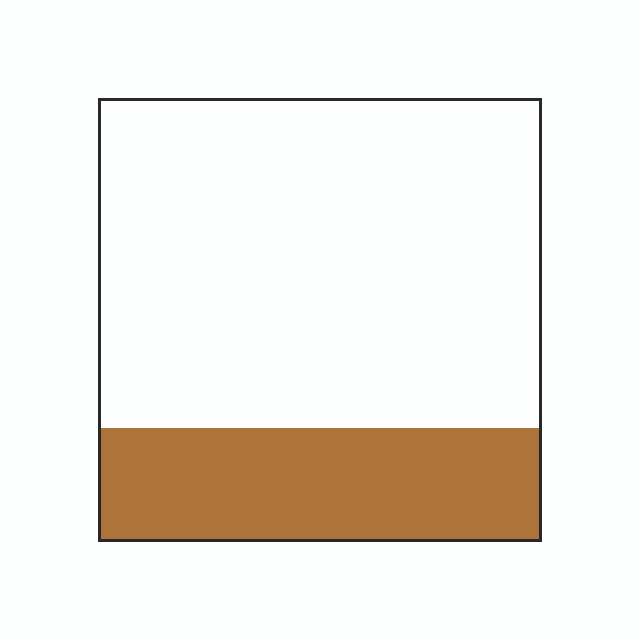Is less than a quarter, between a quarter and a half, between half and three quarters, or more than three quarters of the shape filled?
Between a quarter and a half.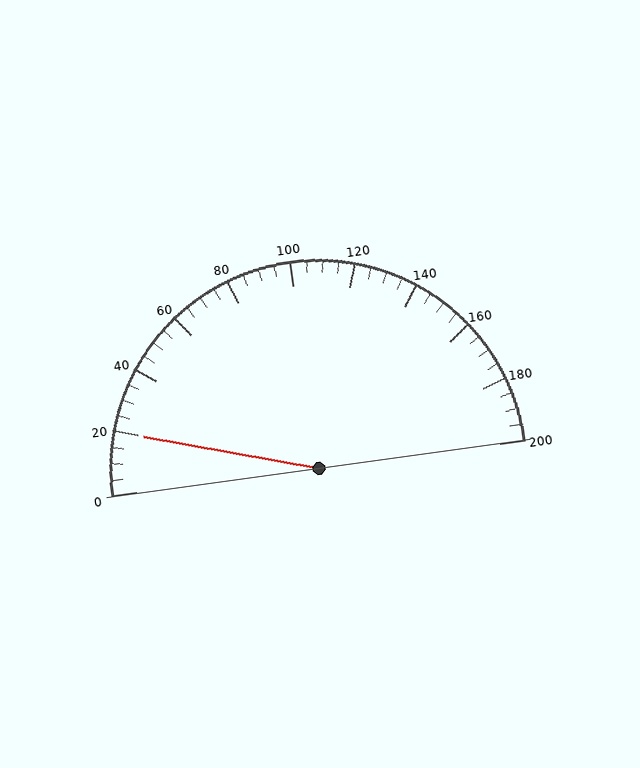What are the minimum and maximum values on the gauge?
The gauge ranges from 0 to 200.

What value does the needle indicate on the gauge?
The needle indicates approximately 20.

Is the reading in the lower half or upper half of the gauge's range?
The reading is in the lower half of the range (0 to 200).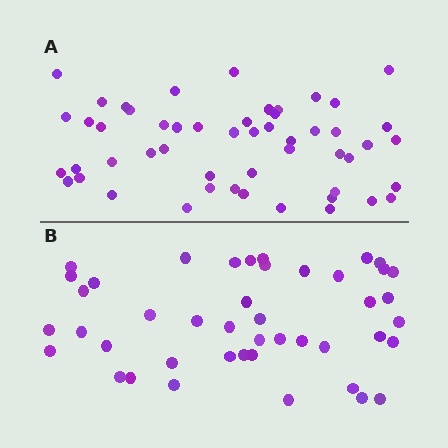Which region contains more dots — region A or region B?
Region A (the top region) has more dots.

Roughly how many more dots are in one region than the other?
Region A has roughly 8 or so more dots than region B.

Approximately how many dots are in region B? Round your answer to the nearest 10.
About 40 dots. (The exact count is 44, which rounds to 40.)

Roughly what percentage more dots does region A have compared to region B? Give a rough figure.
About 20% more.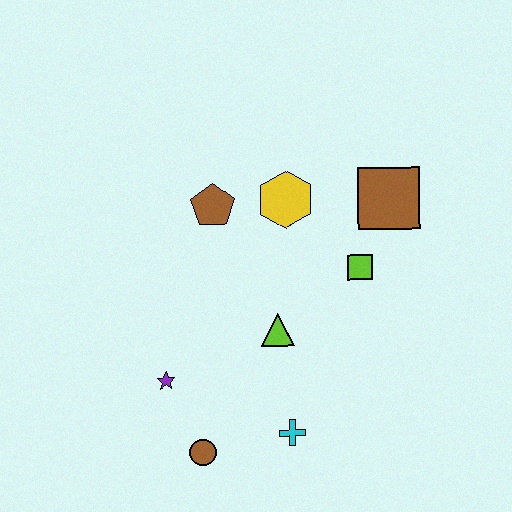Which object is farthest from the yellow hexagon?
The brown circle is farthest from the yellow hexagon.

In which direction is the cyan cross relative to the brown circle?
The cyan cross is to the right of the brown circle.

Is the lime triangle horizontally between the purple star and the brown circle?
No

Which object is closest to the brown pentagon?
The yellow hexagon is closest to the brown pentagon.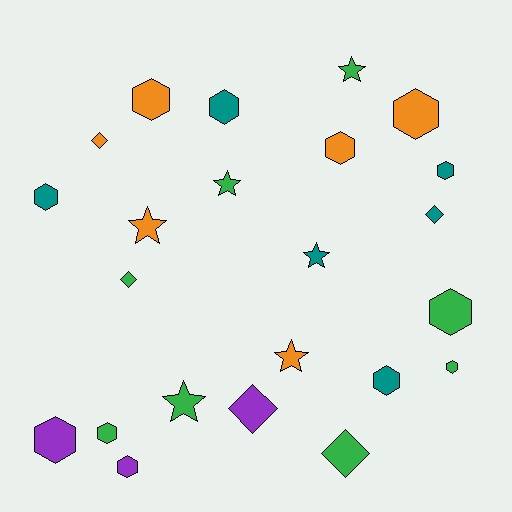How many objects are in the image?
There are 23 objects.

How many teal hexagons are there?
There are 4 teal hexagons.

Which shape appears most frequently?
Hexagon, with 12 objects.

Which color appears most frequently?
Green, with 8 objects.